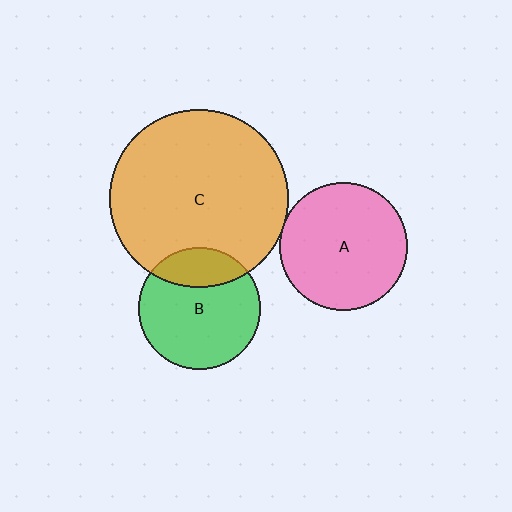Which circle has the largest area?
Circle C (orange).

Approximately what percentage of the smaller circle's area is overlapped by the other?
Approximately 5%.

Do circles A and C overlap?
Yes.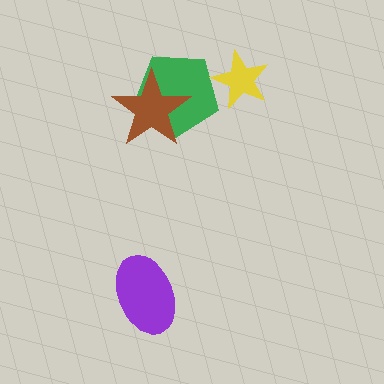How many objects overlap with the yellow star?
1 object overlaps with the yellow star.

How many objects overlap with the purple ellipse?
0 objects overlap with the purple ellipse.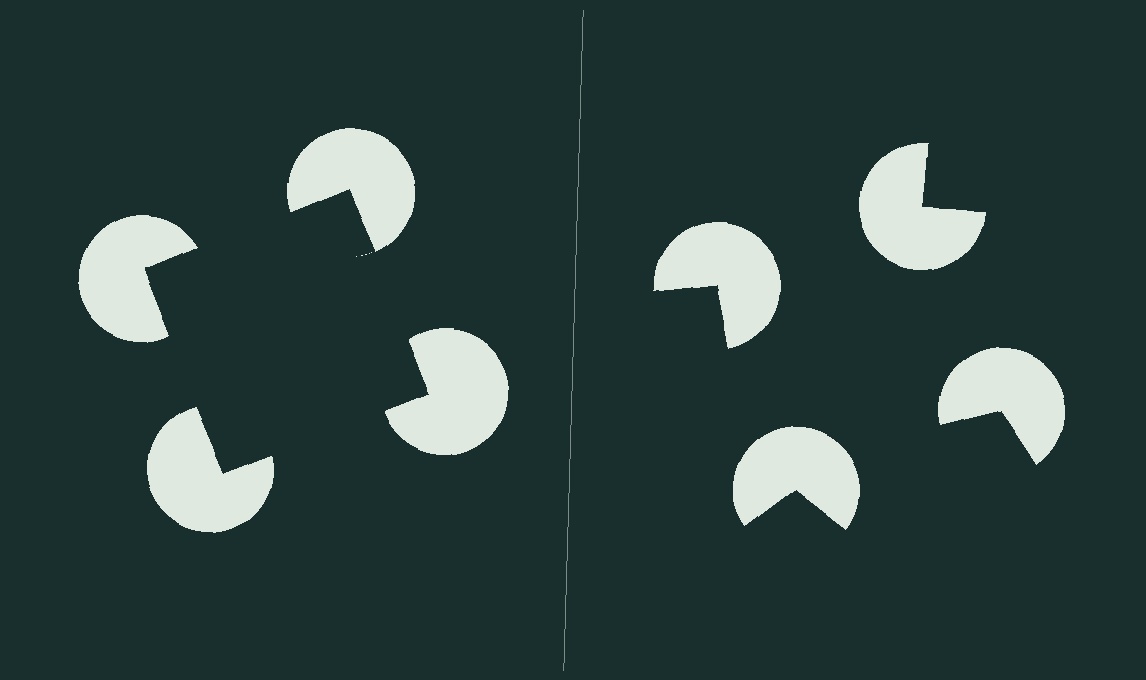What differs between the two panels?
The pac-man discs are positioned identically on both sides; only the wedge orientations differ. On the left they align to a square; on the right they are misaligned.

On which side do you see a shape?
An illusory square appears on the left side. On the right side the wedge cuts are rotated, so no coherent shape forms.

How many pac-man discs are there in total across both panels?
8 — 4 on each side.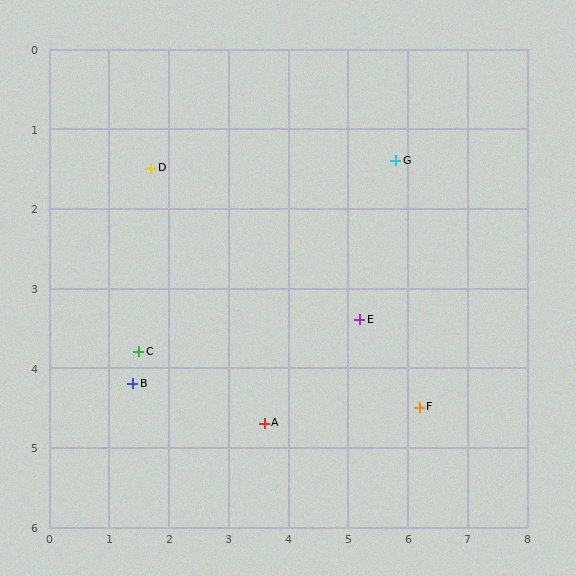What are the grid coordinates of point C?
Point C is at approximately (1.5, 3.8).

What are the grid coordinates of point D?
Point D is at approximately (1.7, 1.5).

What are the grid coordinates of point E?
Point E is at approximately (5.2, 3.4).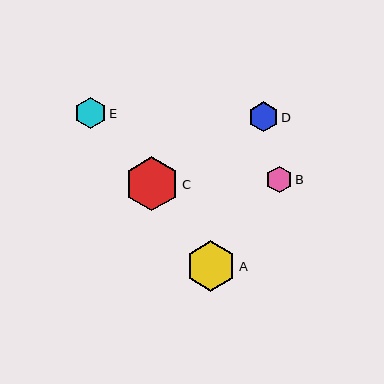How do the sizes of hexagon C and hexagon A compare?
Hexagon C and hexagon A are approximately the same size.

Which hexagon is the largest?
Hexagon C is the largest with a size of approximately 54 pixels.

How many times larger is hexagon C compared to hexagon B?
Hexagon C is approximately 2.1 times the size of hexagon B.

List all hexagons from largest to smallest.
From largest to smallest: C, A, E, D, B.